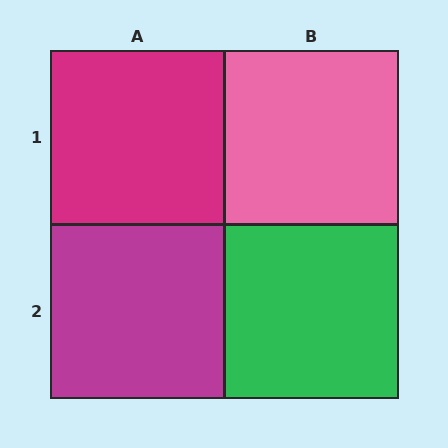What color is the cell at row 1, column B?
Pink.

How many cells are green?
1 cell is green.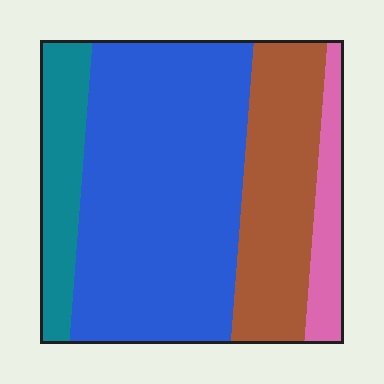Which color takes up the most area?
Blue, at roughly 55%.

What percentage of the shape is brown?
Brown takes up less than a quarter of the shape.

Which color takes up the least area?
Pink, at roughly 10%.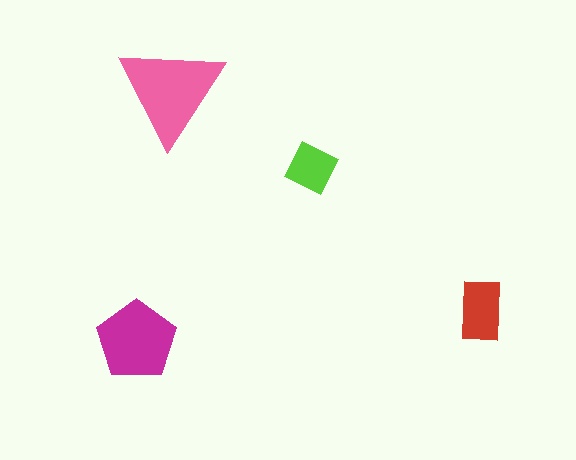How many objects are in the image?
There are 4 objects in the image.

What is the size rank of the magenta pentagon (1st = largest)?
2nd.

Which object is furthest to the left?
The magenta pentagon is leftmost.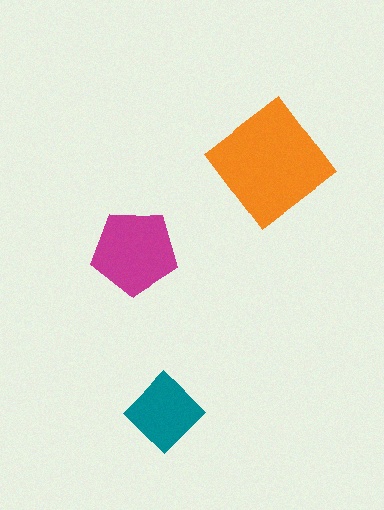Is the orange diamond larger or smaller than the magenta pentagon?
Larger.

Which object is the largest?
The orange diamond.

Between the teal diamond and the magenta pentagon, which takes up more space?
The magenta pentagon.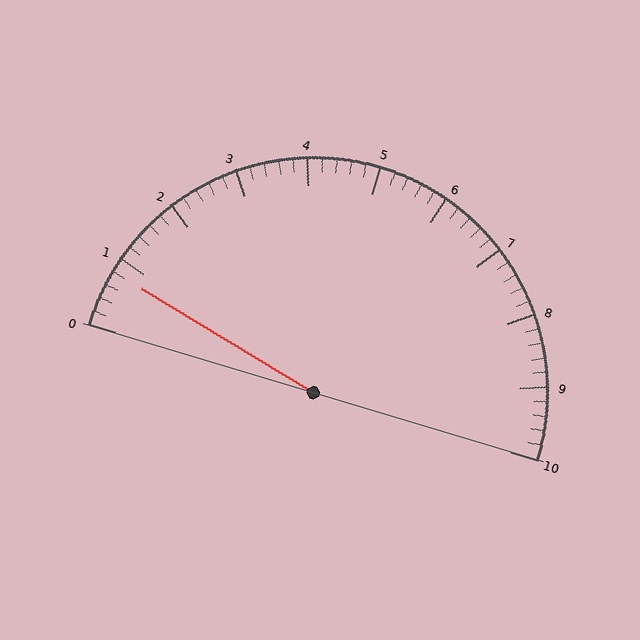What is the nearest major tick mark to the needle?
The nearest major tick mark is 1.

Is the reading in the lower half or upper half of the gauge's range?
The reading is in the lower half of the range (0 to 10).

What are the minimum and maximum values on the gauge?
The gauge ranges from 0 to 10.